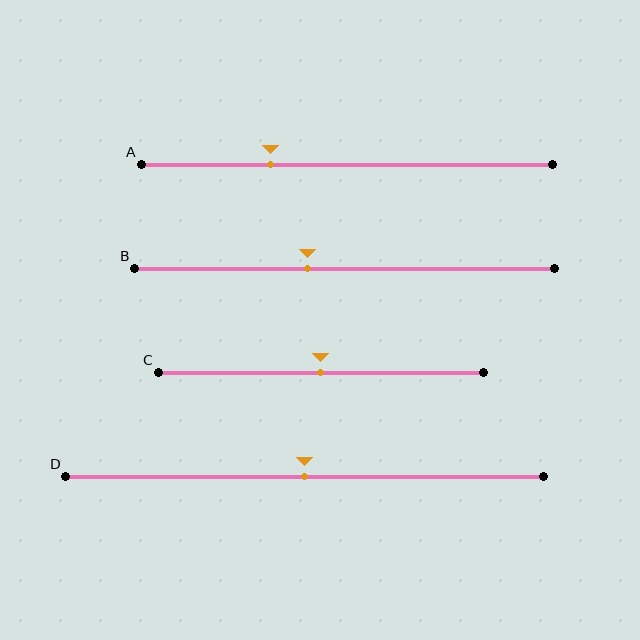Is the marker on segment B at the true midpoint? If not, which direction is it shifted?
No, the marker on segment B is shifted to the left by about 9% of the segment length.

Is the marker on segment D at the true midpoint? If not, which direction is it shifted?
Yes, the marker on segment D is at the true midpoint.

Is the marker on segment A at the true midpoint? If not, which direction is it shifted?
No, the marker on segment A is shifted to the left by about 18% of the segment length.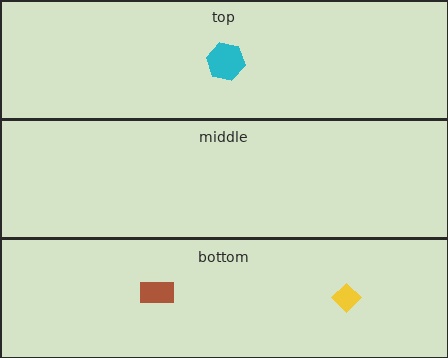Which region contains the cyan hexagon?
The top region.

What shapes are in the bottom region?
The yellow diamond, the brown rectangle.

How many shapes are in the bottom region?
2.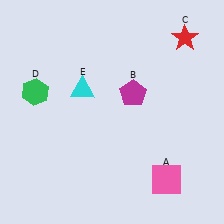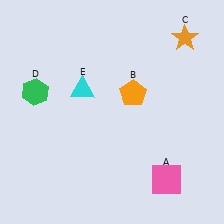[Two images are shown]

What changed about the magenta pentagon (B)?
In Image 1, B is magenta. In Image 2, it changed to orange.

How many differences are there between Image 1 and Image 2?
There are 2 differences between the two images.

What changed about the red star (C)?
In Image 1, C is red. In Image 2, it changed to orange.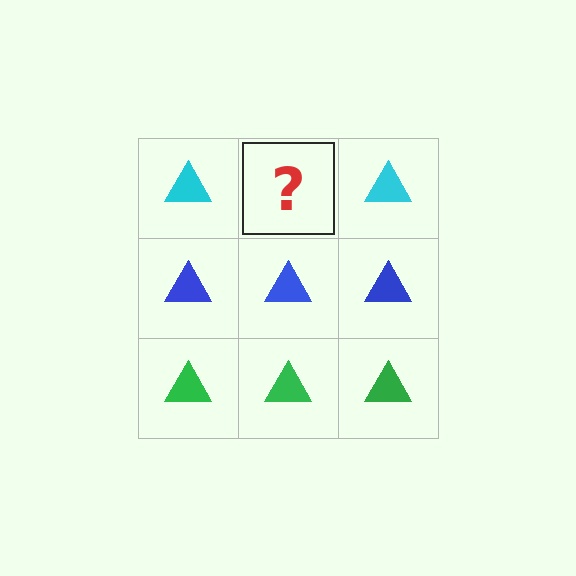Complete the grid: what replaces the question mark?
The question mark should be replaced with a cyan triangle.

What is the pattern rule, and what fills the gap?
The rule is that each row has a consistent color. The gap should be filled with a cyan triangle.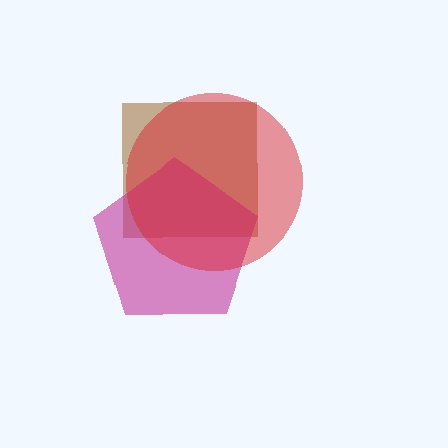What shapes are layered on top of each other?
The layered shapes are: a brown square, a magenta pentagon, a red circle.